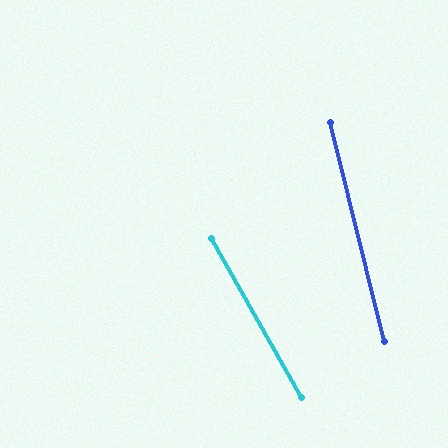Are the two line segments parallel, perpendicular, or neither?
Neither parallel nor perpendicular — they differ by about 16°.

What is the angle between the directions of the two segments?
Approximately 16 degrees.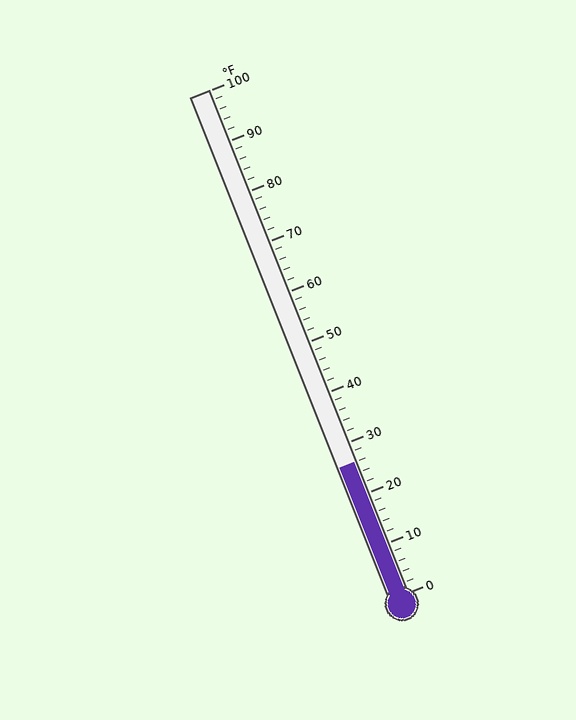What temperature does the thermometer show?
The thermometer shows approximately 26°F.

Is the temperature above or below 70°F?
The temperature is below 70°F.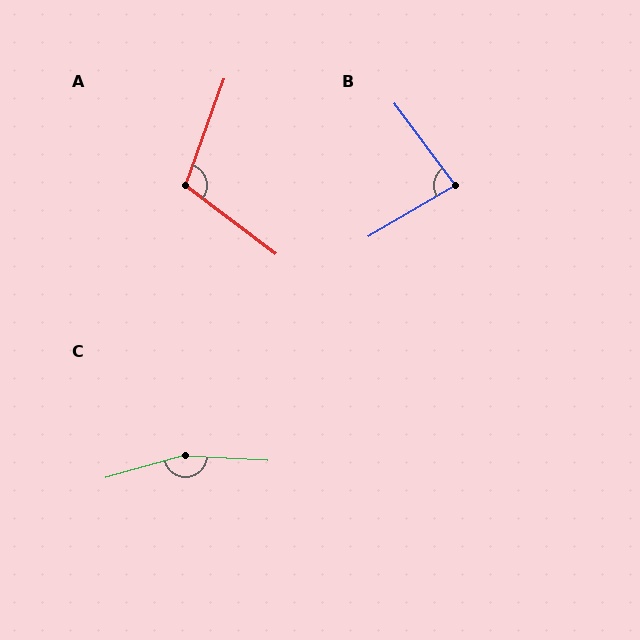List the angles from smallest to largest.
B (84°), A (107°), C (162°).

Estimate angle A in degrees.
Approximately 107 degrees.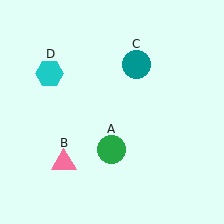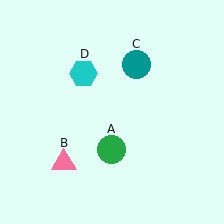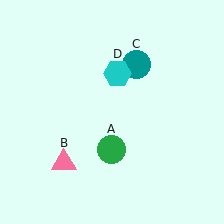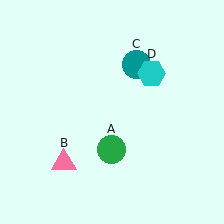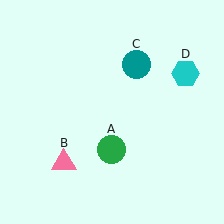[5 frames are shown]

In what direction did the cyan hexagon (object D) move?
The cyan hexagon (object D) moved right.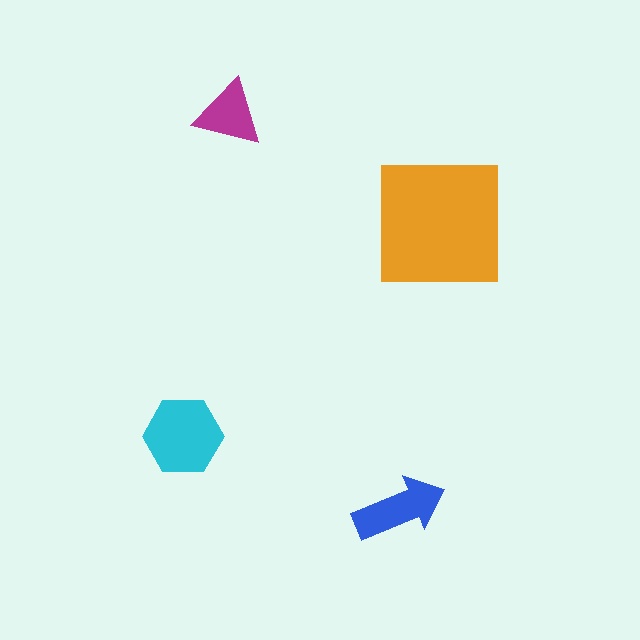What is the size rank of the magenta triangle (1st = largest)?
4th.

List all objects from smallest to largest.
The magenta triangle, the blue arrow, the cyan hexagon, the orange square.